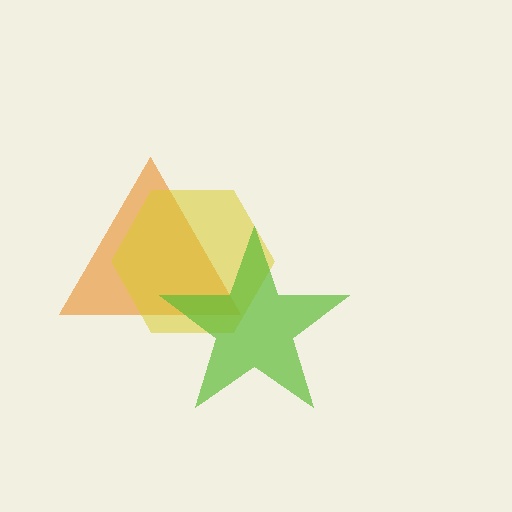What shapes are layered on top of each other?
The layered shapes are: an orange triangle, a yellow hexagon, a lime star.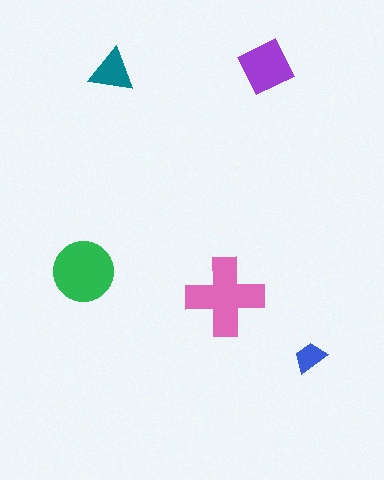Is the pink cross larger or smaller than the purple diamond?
Larger.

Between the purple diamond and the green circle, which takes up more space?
The green circle.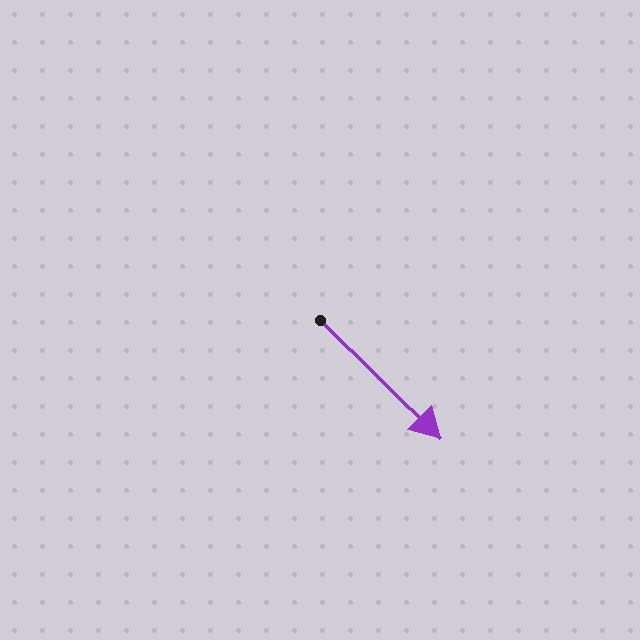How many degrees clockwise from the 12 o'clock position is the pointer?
Approximately 134 degrees.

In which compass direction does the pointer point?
Southeast.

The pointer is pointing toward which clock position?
Roughly 4 o'clock.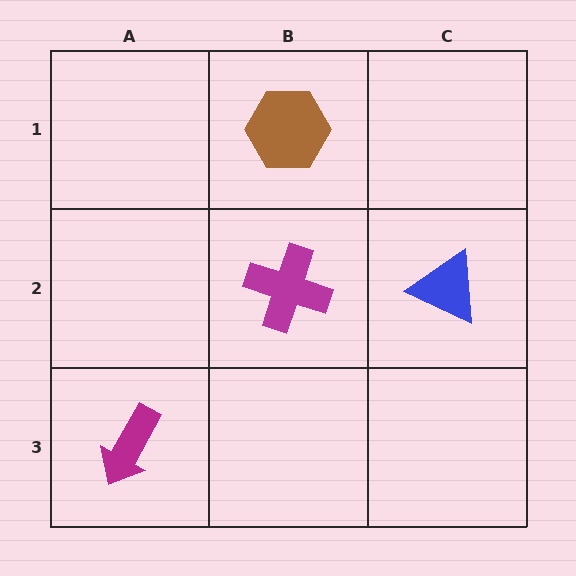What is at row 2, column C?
A blue triangle.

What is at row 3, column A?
A magenta arrow.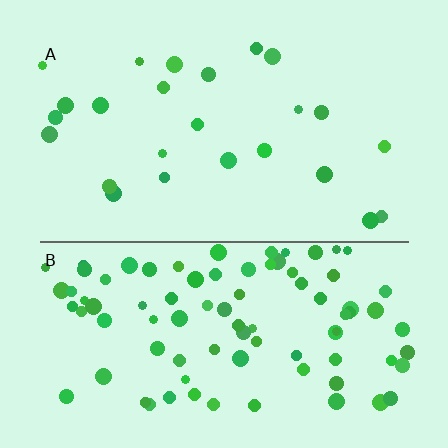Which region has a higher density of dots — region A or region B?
B (the bottom).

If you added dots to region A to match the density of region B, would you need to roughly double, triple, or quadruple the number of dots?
Approximately quadruple.